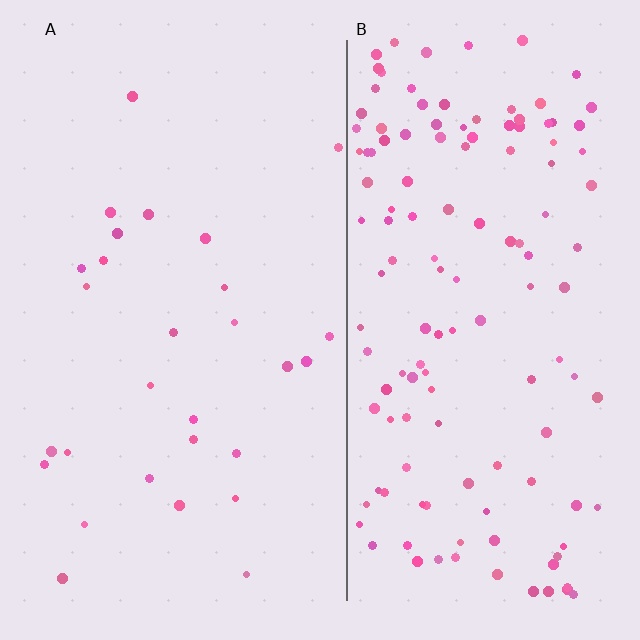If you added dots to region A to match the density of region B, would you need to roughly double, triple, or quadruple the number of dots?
Approximately quadruple.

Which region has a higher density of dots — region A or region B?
B (the right).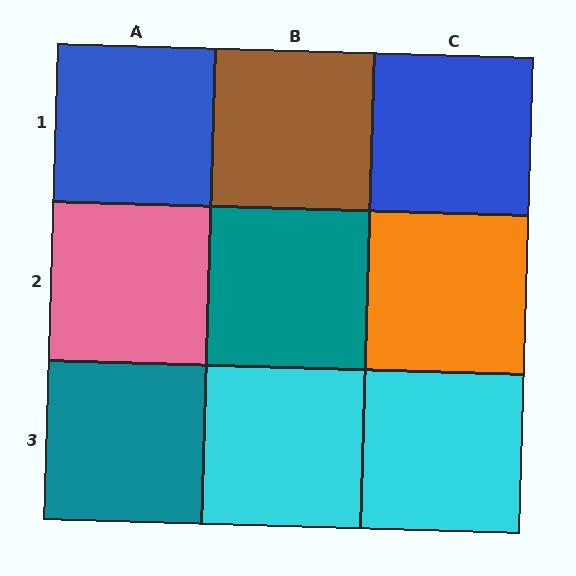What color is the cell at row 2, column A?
Pink.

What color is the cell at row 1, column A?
Blue.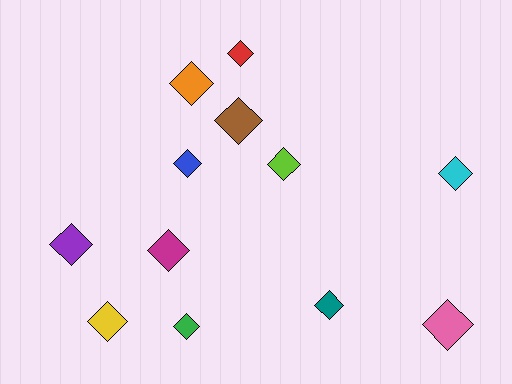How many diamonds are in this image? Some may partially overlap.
There are 12 diamonds.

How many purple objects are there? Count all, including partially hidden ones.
There is 1 purple object.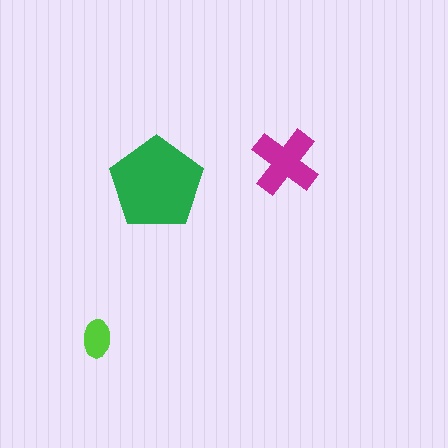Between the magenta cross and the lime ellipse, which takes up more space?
The magenta cross.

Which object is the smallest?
The lime ellipse.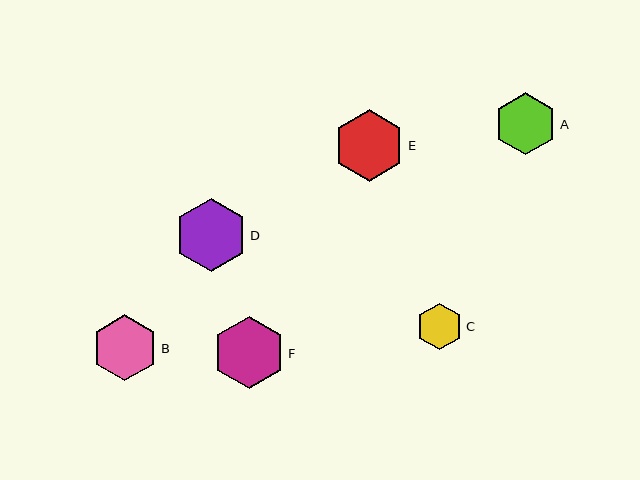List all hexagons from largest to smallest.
From largest to smallest: D, F, E, B, A, C.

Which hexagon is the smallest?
Hexagon C is the smallest with a size of approximately 47 pixels.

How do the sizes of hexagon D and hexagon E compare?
Hexagon D and hexagon E are approximately the same size.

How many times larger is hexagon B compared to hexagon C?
Hexagon B is approximately 1.4 times the size of hexagon C.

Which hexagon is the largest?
Hexagon D is the largest with a size of approximately 72 pixels.